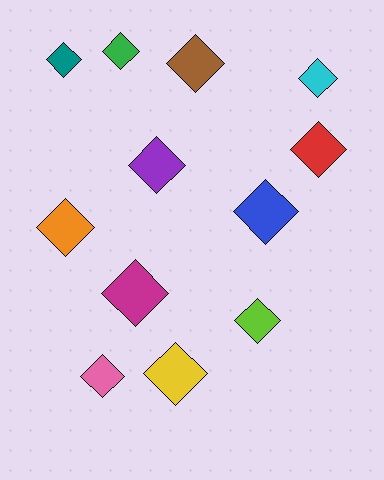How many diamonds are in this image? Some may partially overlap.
There are 12 diamonds.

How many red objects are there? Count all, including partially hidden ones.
There is 1 red object.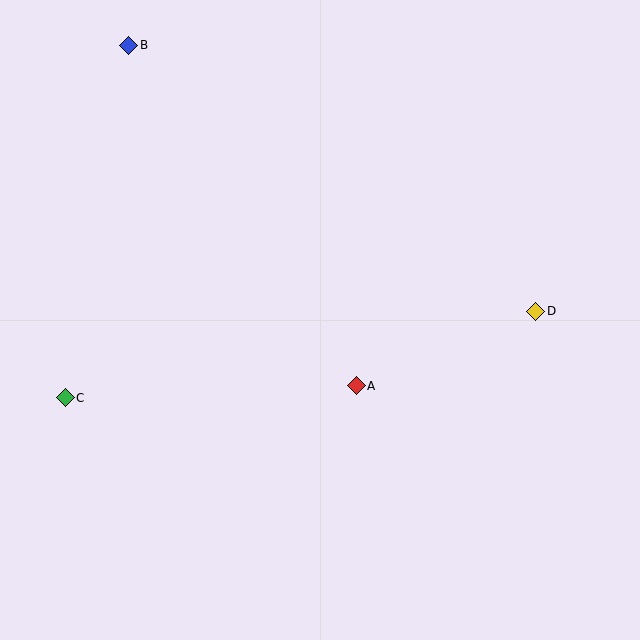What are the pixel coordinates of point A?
Point A is at (356, 386).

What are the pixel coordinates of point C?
Point C is at (65, 398).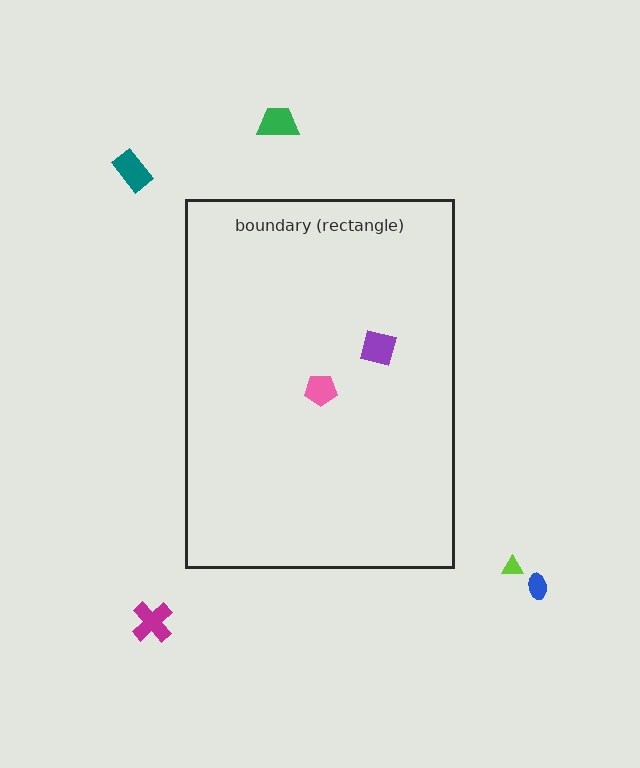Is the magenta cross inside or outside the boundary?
Outside.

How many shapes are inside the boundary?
2 inside, 5 outside.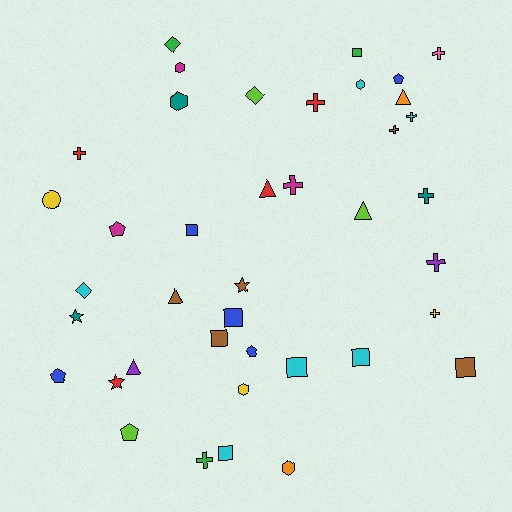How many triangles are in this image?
There are 5 triangles.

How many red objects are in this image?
There are 4 red objects.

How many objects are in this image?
There are 40 objects.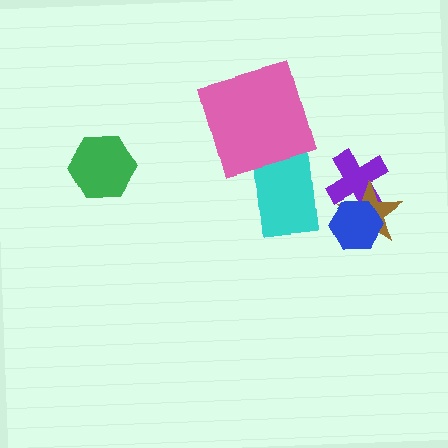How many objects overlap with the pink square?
1 object overlaps with the pink square.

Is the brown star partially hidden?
Yes, it is partially covered by another shape.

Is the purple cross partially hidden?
Yes, it is partially covered by another shape.